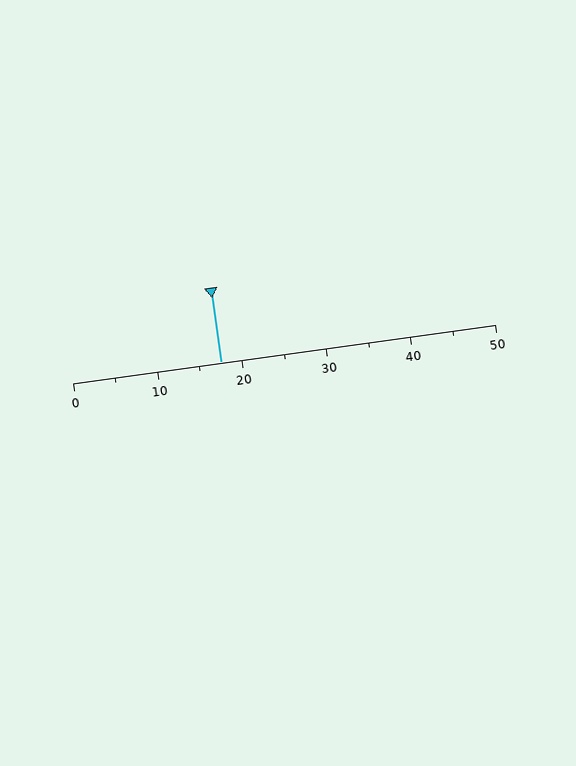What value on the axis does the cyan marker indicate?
The marker indicates approximately 17.5.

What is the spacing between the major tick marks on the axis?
The major ticks are spaced 10 apart.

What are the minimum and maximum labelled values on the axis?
The axis runs from 0 to 50.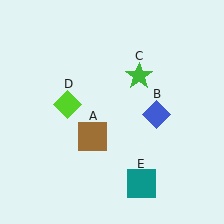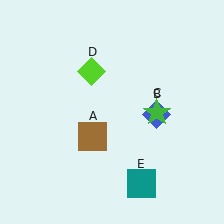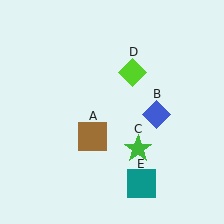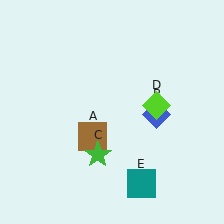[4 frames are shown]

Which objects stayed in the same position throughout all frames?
Brown square (object A) and blue diamond (object B) and teal square (object E) remained stationary.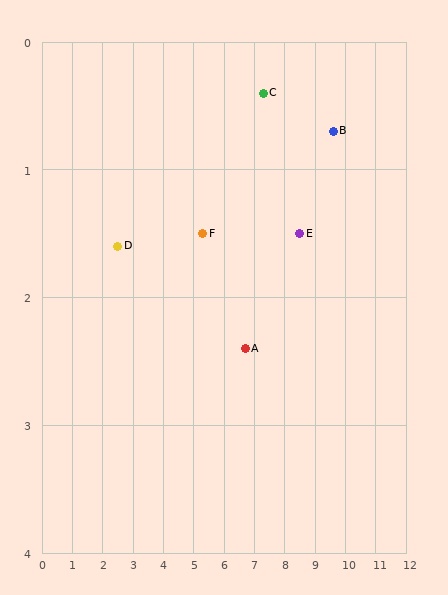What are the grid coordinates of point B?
Point B is at approximately (9.6, 0.7).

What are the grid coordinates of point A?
Point A is at approximately (6.7, 2.4).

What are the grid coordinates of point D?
Point D is at approximately (2.5, 1.6).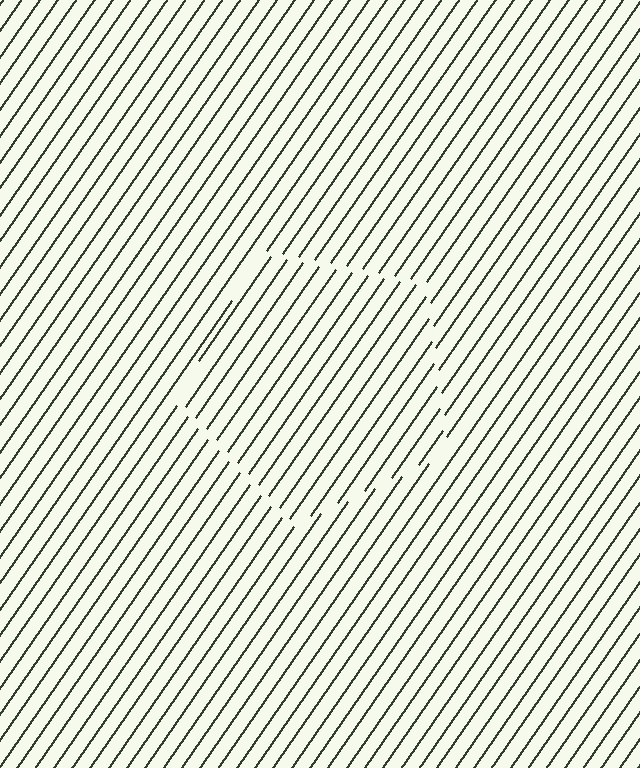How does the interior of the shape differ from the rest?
The interior of the shape contains the same grating, shifted by half a period — the contour is defined by the phase discontinuity where line-ends from the inner and outer gratings abut.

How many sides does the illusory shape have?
5 sides — the line-ends trace a pentagon.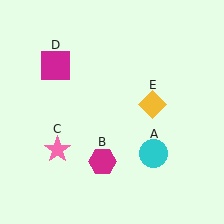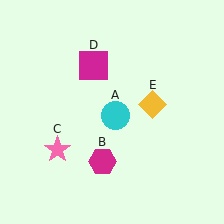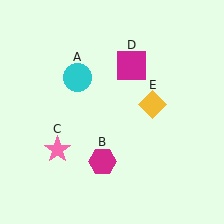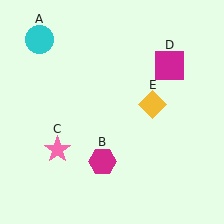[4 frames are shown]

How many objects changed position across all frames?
2 objects changed position: cyan circle (object A), magenta square (object D).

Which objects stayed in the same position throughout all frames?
Magenta hexagon (object B) and pink star (object C) and yellow diamond (object E) remained stationary.